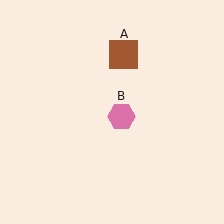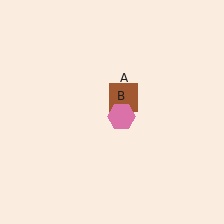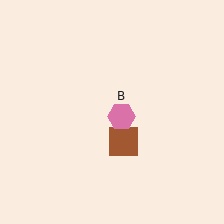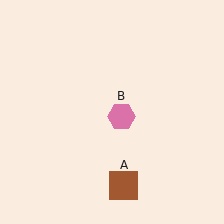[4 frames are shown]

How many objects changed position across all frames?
1 object changed position: brown square (object A).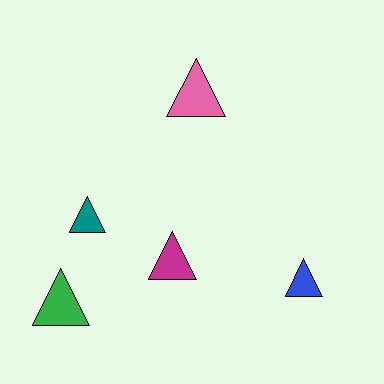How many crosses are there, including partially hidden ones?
There are no crosses.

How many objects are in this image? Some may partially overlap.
There are 5 objects.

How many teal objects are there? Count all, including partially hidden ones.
There is 1 teal object.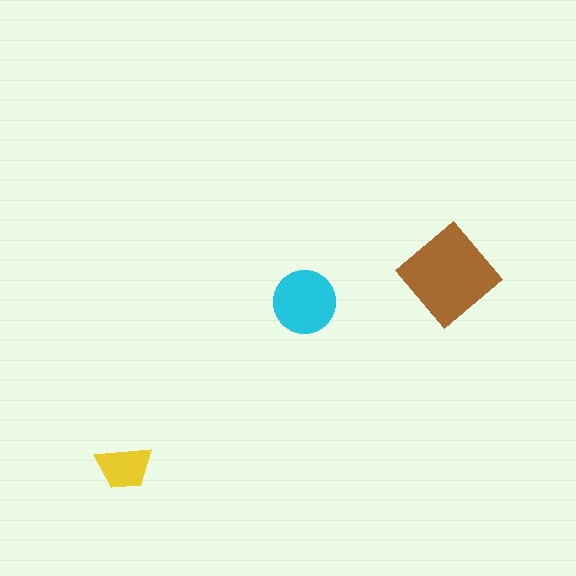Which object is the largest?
The brown diamond.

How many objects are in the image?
There are 3 objects in the image.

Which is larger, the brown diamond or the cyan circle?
The brown diamond.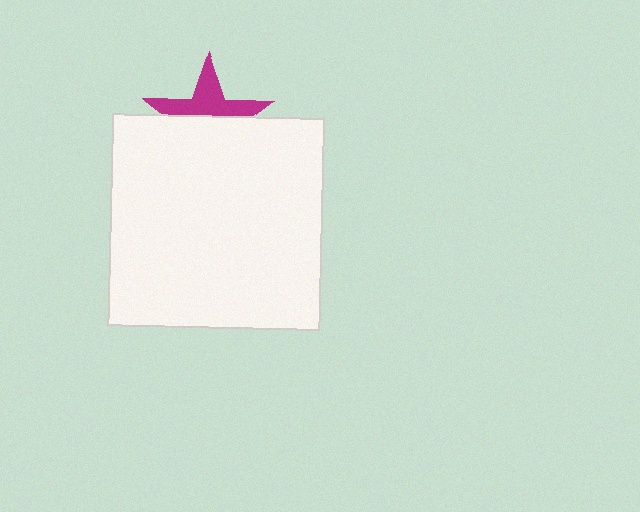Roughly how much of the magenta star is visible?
A small part of it is visible (roughly 45%).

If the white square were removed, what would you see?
You would see the complete magenta star.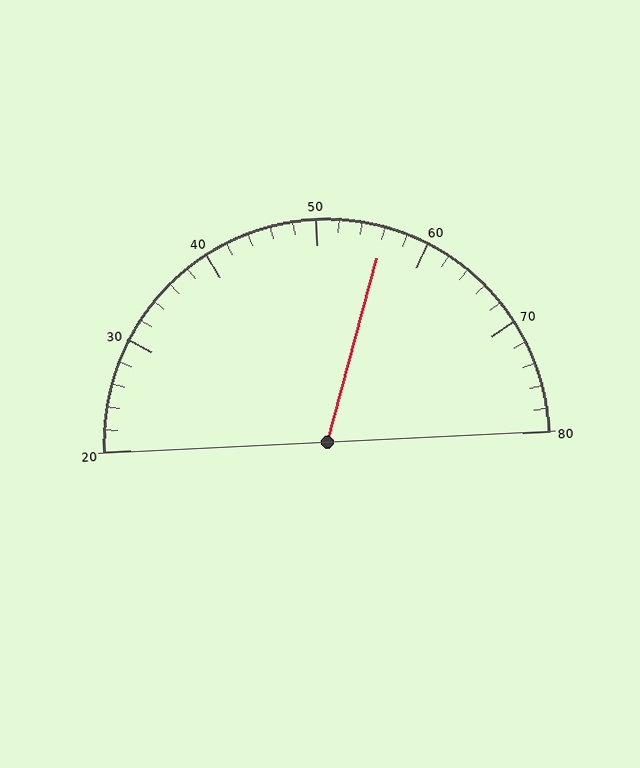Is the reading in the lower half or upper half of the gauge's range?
The reading is in the upper half of the range (20 to 80).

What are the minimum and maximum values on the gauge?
The gauge ranges from 20 to 80.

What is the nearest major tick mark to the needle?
The nearest major tick mark is 60.